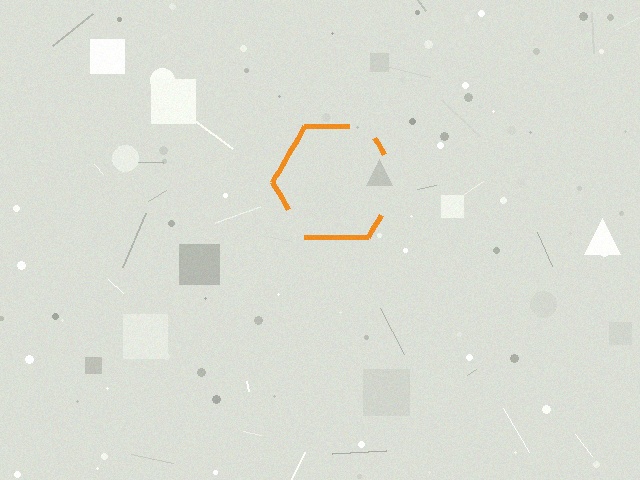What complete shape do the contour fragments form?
The contour fragments form a hexagon.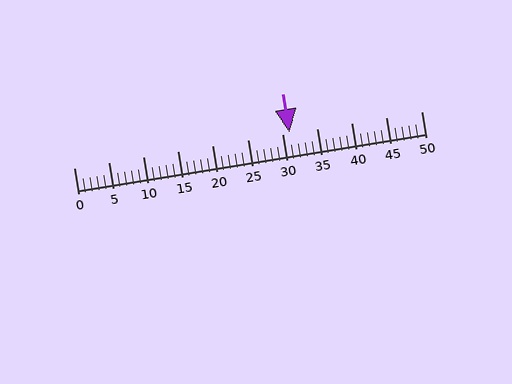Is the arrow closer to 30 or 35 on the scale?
The arrow is closer to 30.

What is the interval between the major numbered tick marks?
The major tick marks are spaced 5 units apart.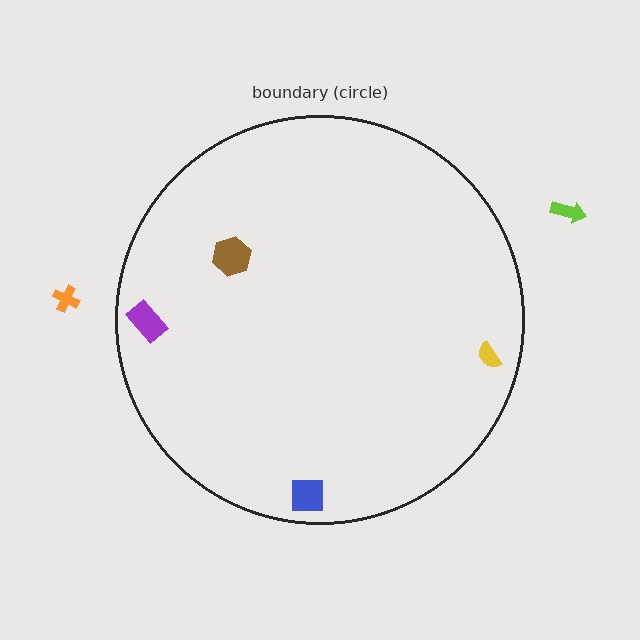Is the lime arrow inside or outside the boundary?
Outside.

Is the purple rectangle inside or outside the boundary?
Inside.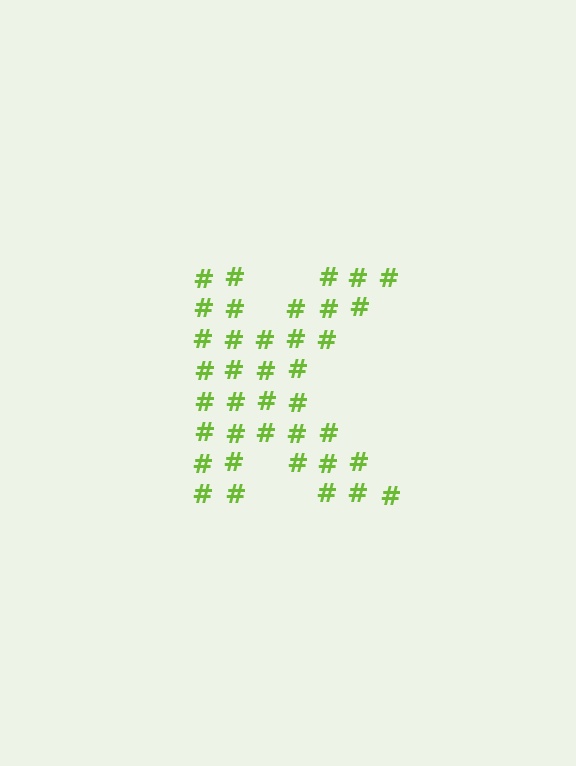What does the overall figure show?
The overall figure shows the letter K.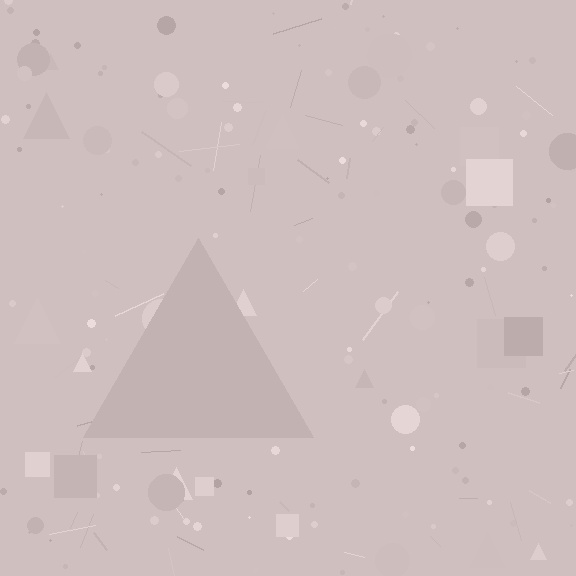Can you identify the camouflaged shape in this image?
The camouflaged shape is a triangle.